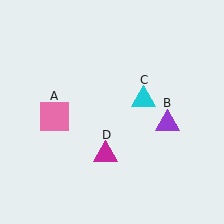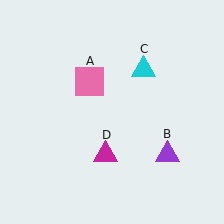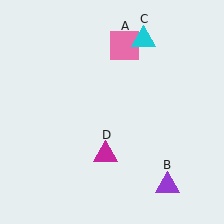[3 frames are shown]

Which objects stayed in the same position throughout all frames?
Magenta triangle (object D) remained stationary.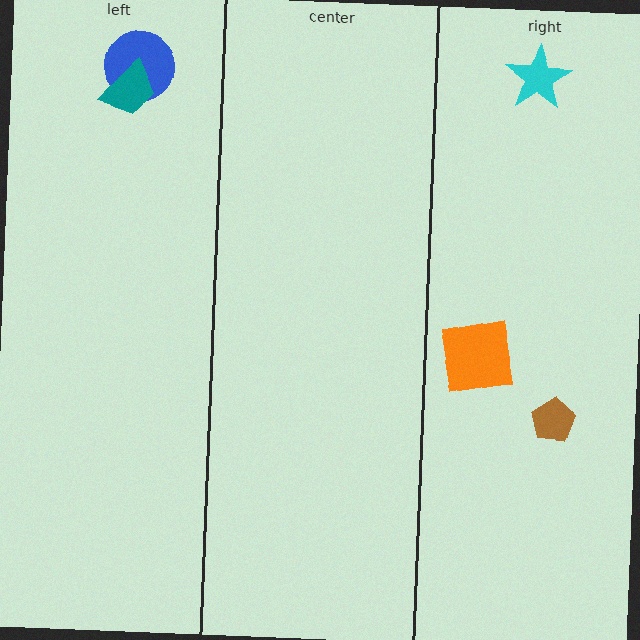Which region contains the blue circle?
The left region.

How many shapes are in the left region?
2.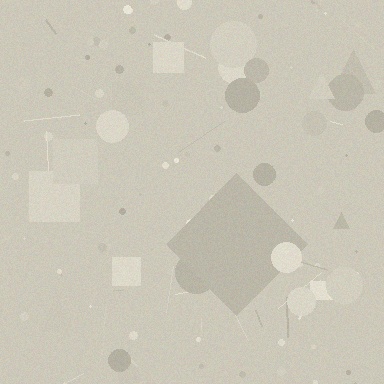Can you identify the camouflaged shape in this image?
The camouflaged shape is a diamond.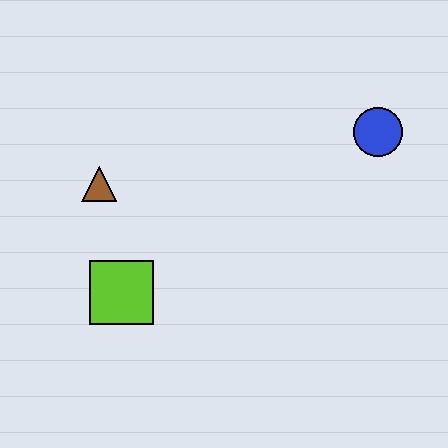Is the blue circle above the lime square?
Yes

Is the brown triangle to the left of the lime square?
Yes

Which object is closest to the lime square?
The brown triangle is closest to the lime square.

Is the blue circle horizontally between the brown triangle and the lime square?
No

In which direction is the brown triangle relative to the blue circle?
The brown triangle is to the left of the blue circle.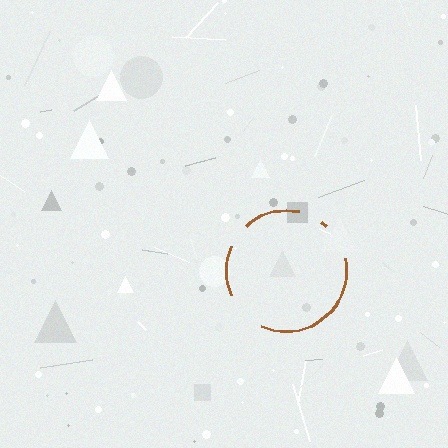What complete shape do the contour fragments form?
The contour fragments form a circle.